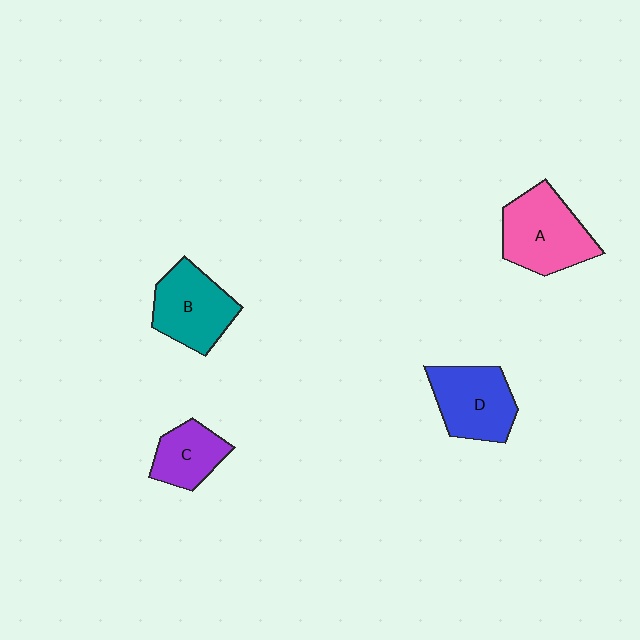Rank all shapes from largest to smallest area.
From largest to smallest: A (pink), D (blue), B (teal), C (purple).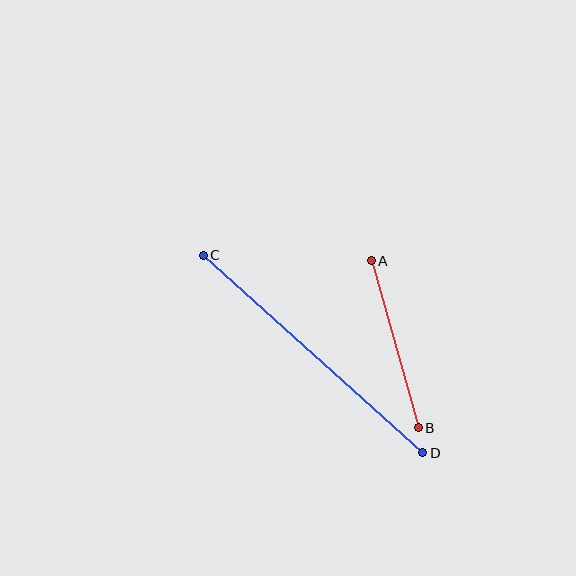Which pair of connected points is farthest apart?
Points C and D are farthest apart.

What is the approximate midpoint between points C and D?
The midpoint is at approximately (313, 354) pixels.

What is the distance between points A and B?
The distance is approximately 173 pixels.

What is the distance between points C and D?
The distance is approximately 295 pixels.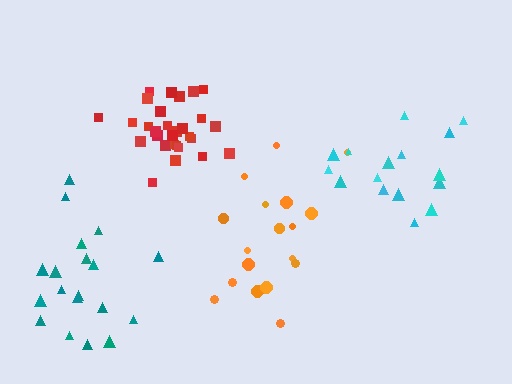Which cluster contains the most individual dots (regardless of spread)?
Red (29).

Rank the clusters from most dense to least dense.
red, cyan, teal, orange.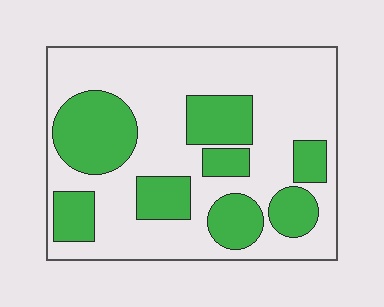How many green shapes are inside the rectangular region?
8.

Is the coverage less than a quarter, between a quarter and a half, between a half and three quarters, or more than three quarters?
Between a quarter and a half.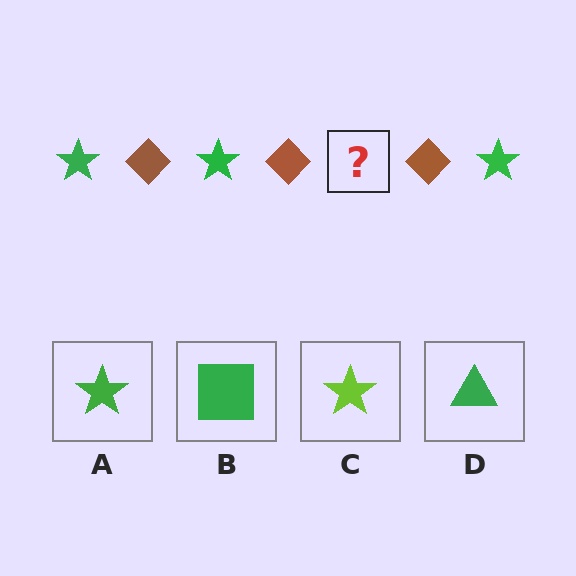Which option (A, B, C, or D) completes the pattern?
A.